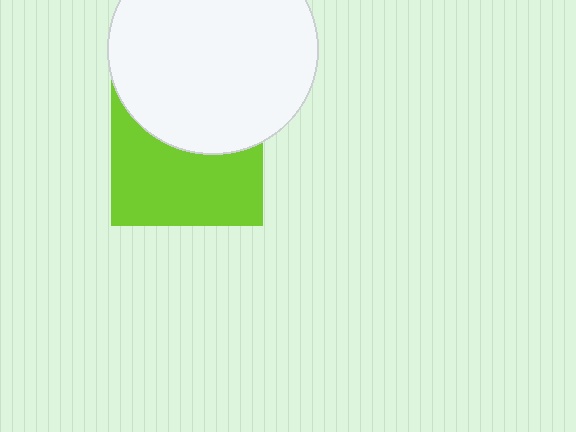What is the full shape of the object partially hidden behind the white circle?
The partially hidden object is a lime square.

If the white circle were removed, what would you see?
You would see the complete lime square.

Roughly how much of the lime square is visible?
About half of it is visible (roughly 56%).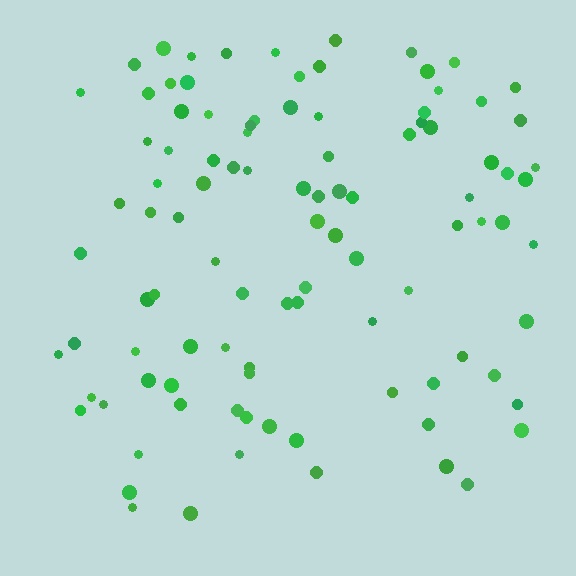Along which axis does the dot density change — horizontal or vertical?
Vertical.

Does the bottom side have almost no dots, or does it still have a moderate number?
Still a moderate number, just noticeably fewer than the top.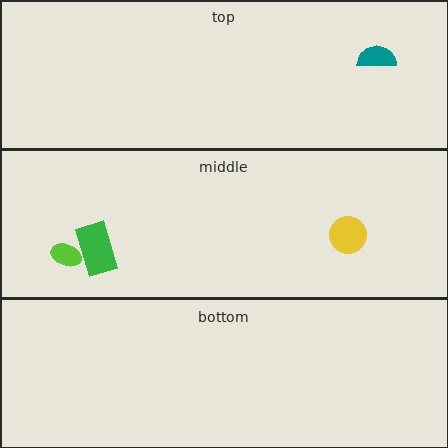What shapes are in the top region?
The teal semicircle.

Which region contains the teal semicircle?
The top region.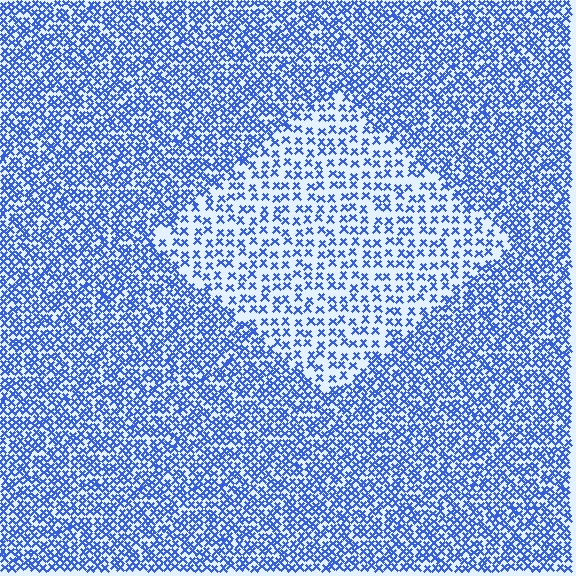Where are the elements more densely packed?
The elements are more densely packed outside the diamond boundary.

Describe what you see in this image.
The image contains small blue elements arranged at two different densities. A diamond-shaped region is visible where the elements are less densely packed than the surrounding area.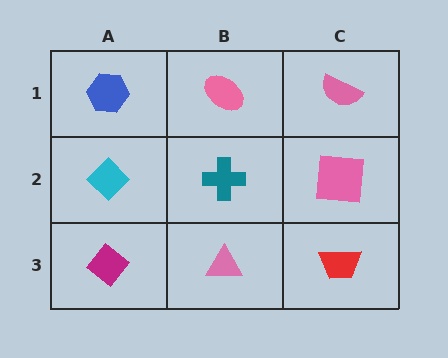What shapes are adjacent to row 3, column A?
A cyan diamond (row 2, column A), a pink triangle (row 3, column B).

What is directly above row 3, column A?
A cyan diamond.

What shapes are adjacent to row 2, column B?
A pink ellipse (row 1, column B), a pink triangle (row 3, column B), a cyan diamond (row 2, column A), a pink square (row 2, column C).